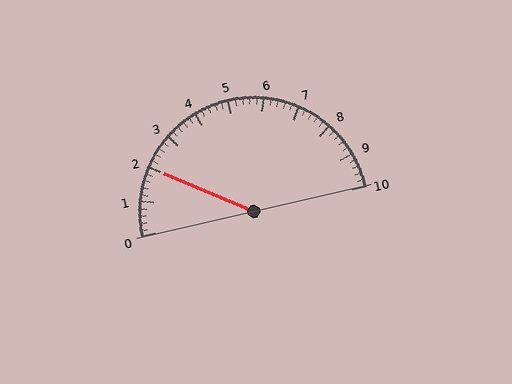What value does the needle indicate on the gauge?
The needle indicates approximately 2.0.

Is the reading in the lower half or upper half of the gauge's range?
The reading is in the lower half of the range (0 to 10).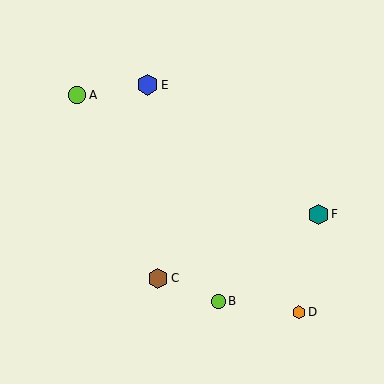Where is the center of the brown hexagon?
The center of the brown hexagon is at (158, 278).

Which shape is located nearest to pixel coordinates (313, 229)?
The teal hexagon (labeled F) at (318, 214) is nearest to that location.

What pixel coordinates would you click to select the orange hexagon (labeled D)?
Click at (299, 312) to select the orange hexagon D.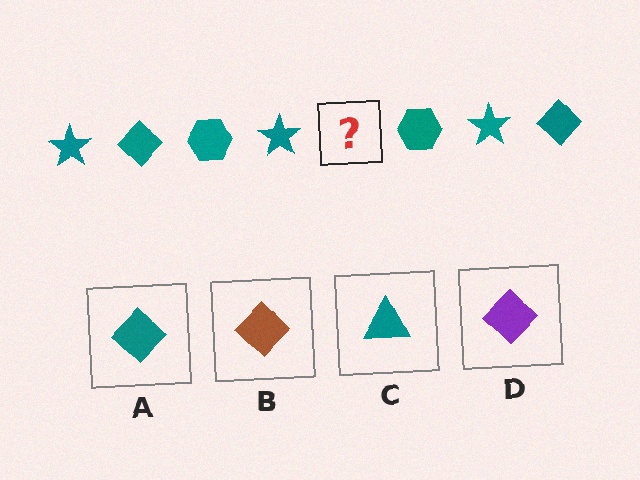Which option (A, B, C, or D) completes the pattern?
A.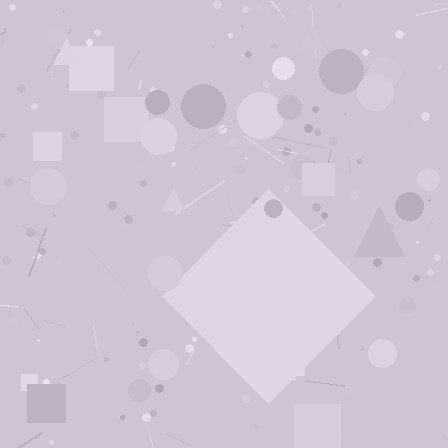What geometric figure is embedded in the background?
A diamond is embedded in the background.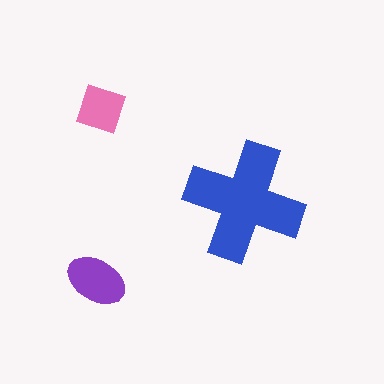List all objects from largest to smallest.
The blue cross, the purple ellipse, the pink square.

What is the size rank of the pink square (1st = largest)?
3rd.